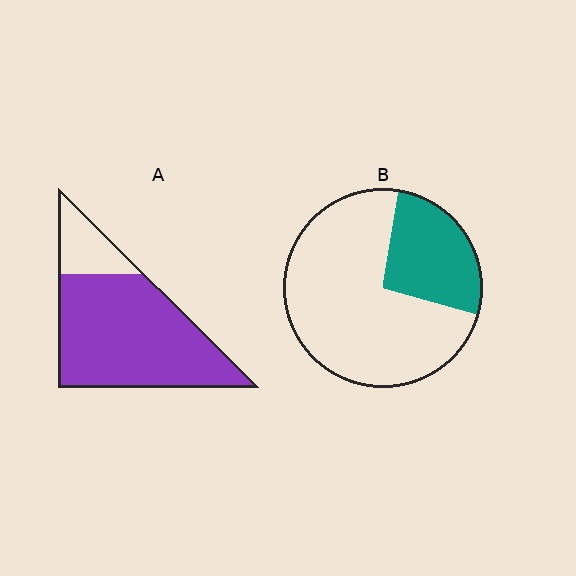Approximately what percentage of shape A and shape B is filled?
A is approximately 80% and B is approximately 25%.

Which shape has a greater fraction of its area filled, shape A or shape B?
Shape A.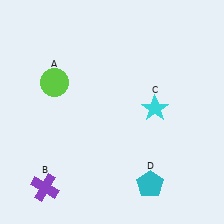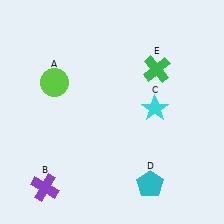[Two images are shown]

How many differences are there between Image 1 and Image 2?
There is 1 difference between the two images.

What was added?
A green cross (E) was added in Image 2.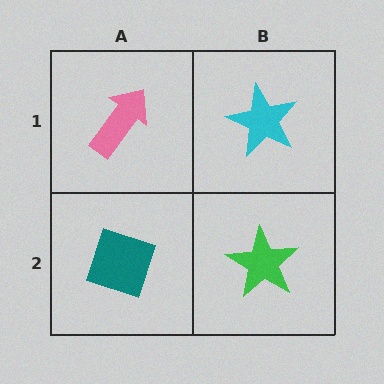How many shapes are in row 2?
2 shapes.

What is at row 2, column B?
A green star.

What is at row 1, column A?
A pink arrow.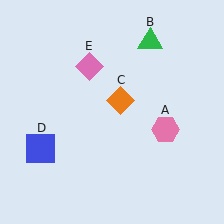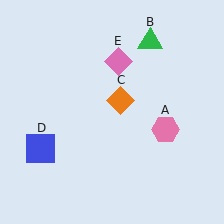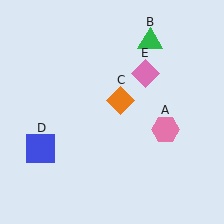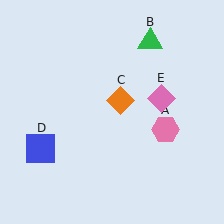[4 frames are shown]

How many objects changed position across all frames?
1 object changed position: pink diamond (object E).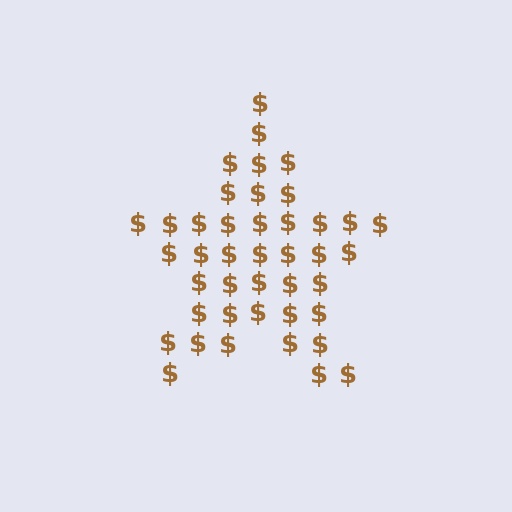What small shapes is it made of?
It is made of small dollar signs.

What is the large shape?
The large shape is a star.